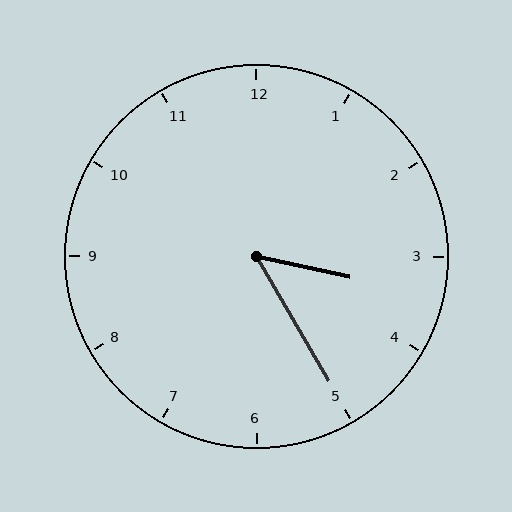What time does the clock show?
3:25.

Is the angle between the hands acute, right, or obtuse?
It is acute.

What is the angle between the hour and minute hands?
Approximately 48 degrees.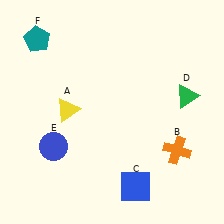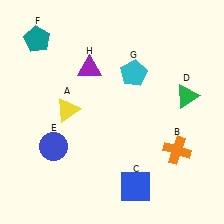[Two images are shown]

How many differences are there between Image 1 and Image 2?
There are 2 differences between the two images.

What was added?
A cyan pentagon (G), a purple triangle (H) were added in Image 2.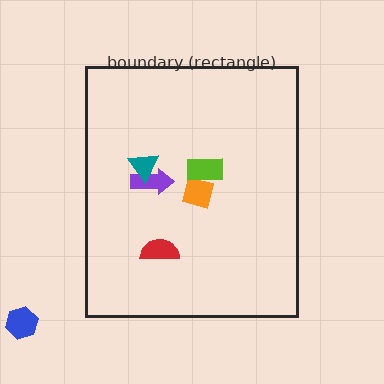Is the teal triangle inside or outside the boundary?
Inside.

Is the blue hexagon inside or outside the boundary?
Outside.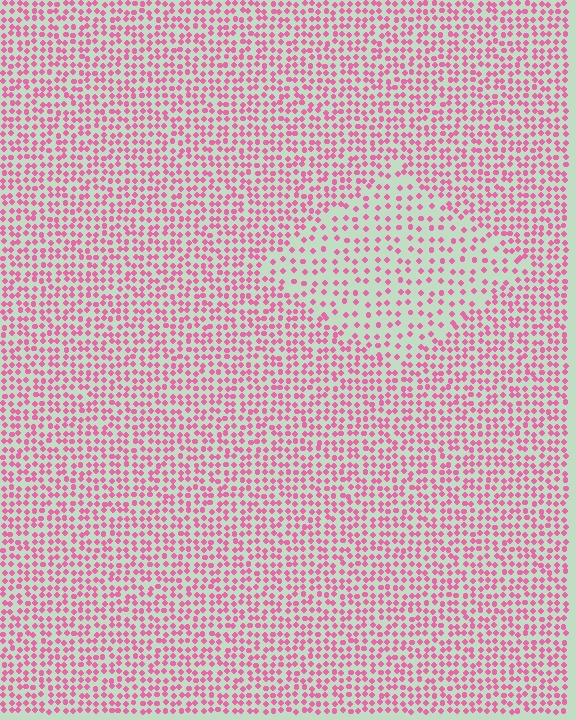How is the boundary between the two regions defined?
The boundary is defined by a change in element density (approximately 1.9x ratio). All elements are the same color, size, and shape.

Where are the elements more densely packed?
The elements are more densely packed outside the diamond boundary.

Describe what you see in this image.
The image contains small pink elements arranged at two different densities. A diamond-shaped region is visible where the elements are less densely packed than the surrounding area.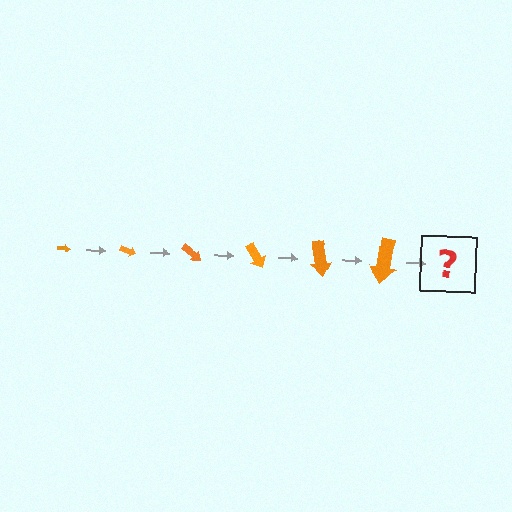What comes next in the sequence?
The next element should be an arrow, larger than the previous one and rotated 120 degrees from the start.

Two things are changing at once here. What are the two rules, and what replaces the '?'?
The two rules are that the arrow grows larger each step and it rotates 20 degrees each step. The '?' should be an arrow, larger than the previous one and rotated 120 degrees from the start.